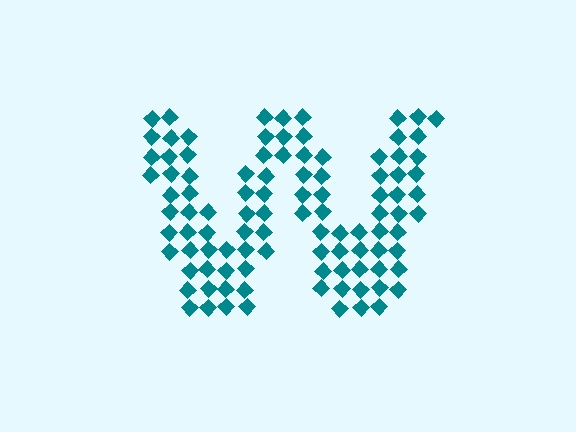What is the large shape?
The large shape is the letter W.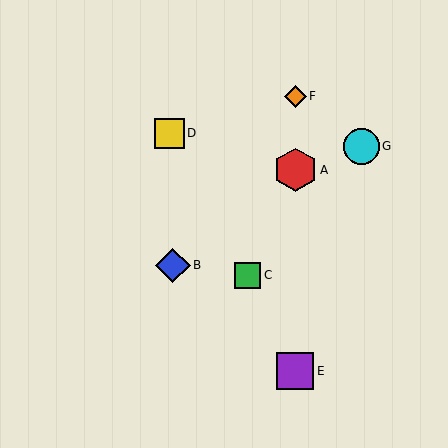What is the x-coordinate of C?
Object C is at x≈248.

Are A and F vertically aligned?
Yes, both are at x≈295.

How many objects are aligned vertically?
3 objects (A, E, F) are aligned vertically.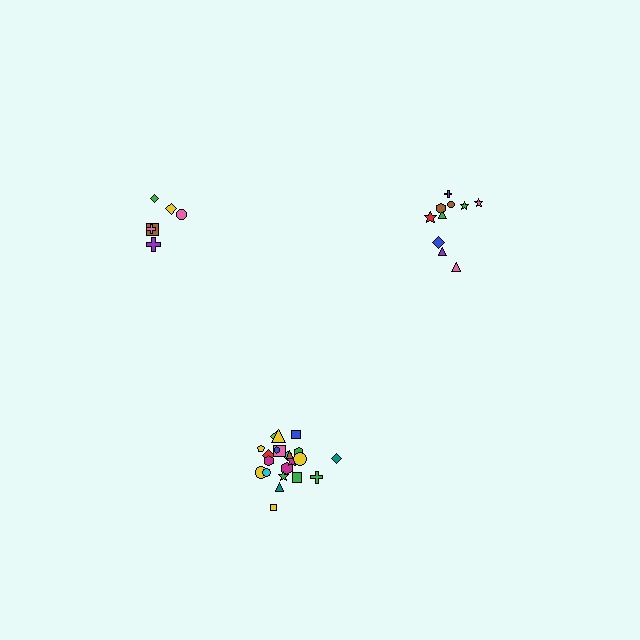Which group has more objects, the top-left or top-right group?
The top-right group.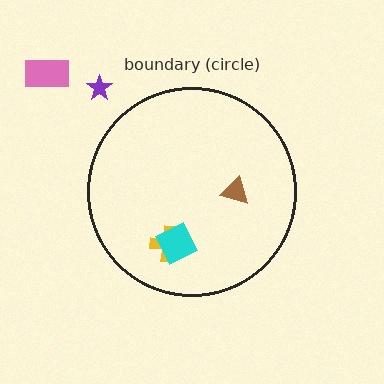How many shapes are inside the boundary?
3 inside, 2 outside.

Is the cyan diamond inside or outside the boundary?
Inside.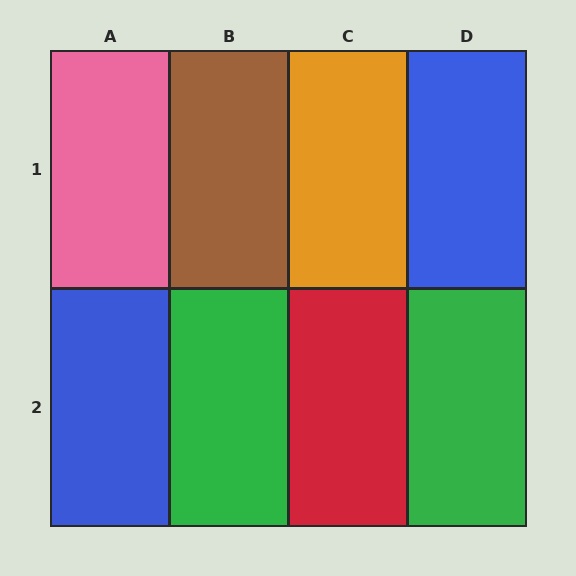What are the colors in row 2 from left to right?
Blue, green, red, green.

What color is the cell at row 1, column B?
Brown.